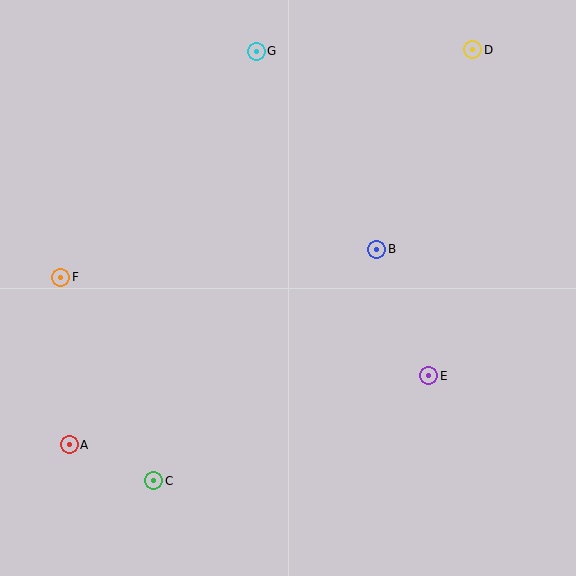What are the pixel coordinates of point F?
Point F is at (61, 278).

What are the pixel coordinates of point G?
Point G is at (256, 51).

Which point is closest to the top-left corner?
Point G is closest to the top-left corner.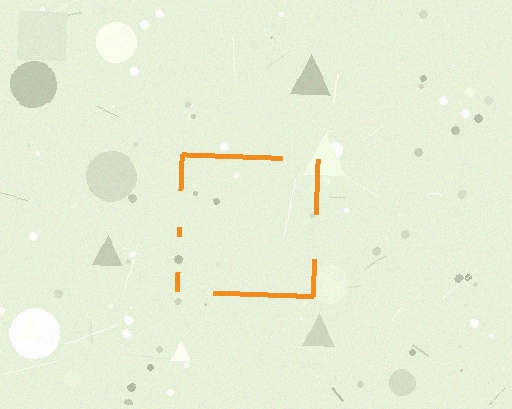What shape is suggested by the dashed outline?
The dashed outline suggests a square.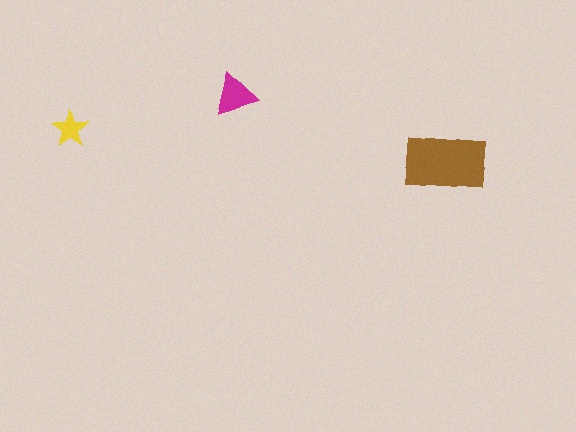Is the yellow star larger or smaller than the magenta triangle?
Smaller.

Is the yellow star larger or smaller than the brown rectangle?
Smaller.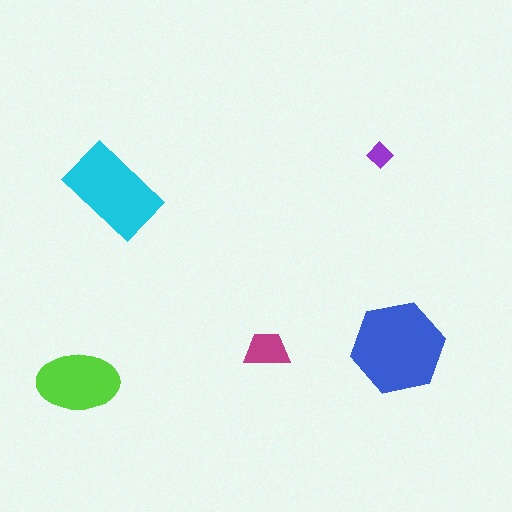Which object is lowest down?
The lime ellipse is bottommost.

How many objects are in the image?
There are 5 objects in the image.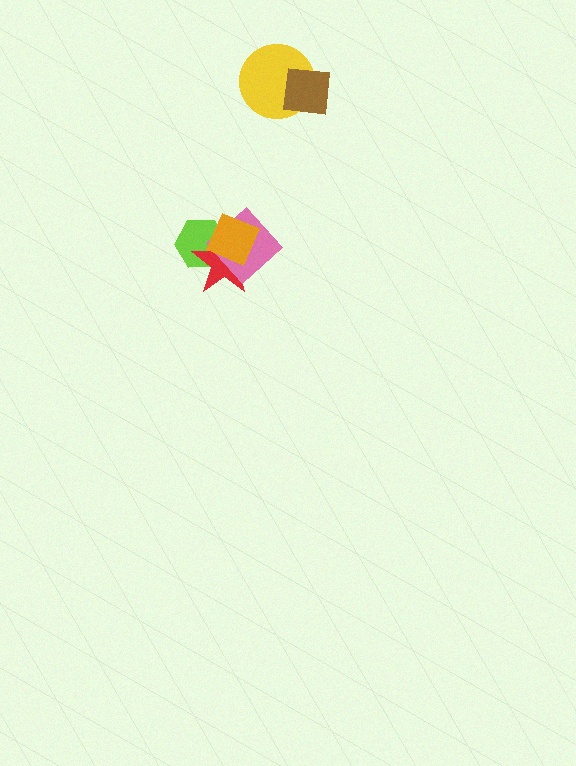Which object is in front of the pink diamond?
The orange diamond is in front of the pink diamond.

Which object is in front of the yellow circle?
The brown square is in front of the yellow circle.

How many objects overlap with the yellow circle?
1 object overlaps with the yellow circle.